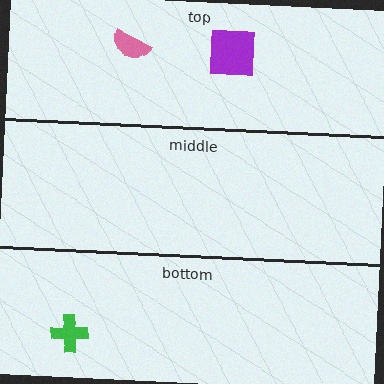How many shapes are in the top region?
2.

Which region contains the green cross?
The bottom region.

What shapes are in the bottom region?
The green cross.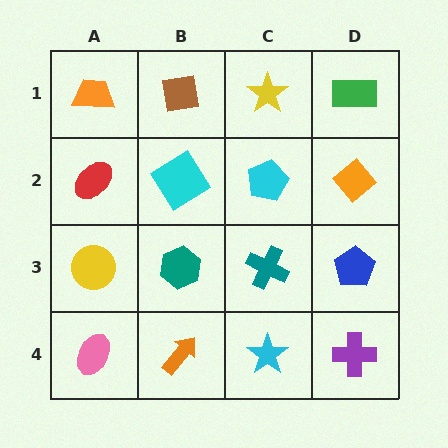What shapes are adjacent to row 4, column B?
A teal hexagon (row 3, column B), a pink ellipse (row 4, column A), a cyan star (row 4, column C).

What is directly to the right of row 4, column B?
A cyan star.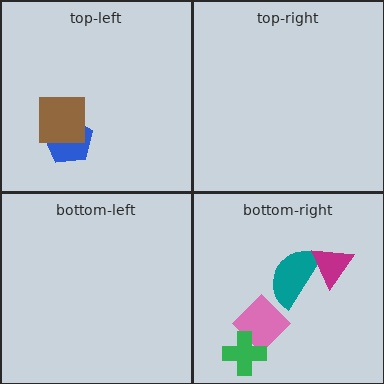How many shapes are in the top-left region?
2.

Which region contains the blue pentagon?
The top-left region.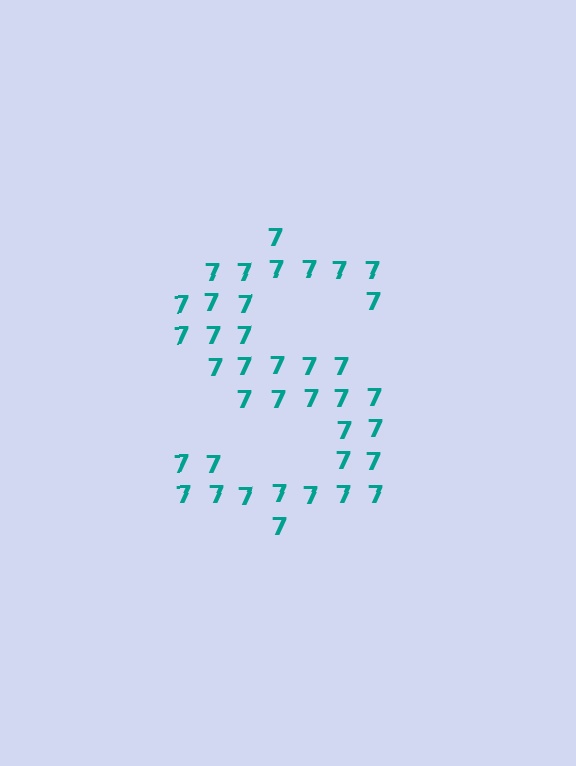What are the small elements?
The small elements are digit 7's.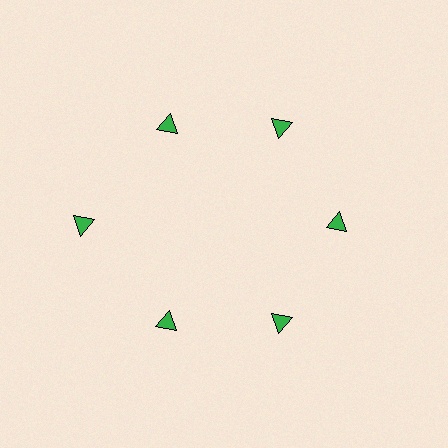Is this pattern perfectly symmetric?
No. The 6 green triangles are arranged in a ring, but one element near the 9 o'clock position is pushed outward from the center, breaking the 6-fold rotational symmetry.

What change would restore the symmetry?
The symmetry would be restored by moving it inward, back onto the ring so that all 6 triangles sit at equal angles and equal distance from the center.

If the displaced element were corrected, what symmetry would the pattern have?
It would have 6-fold rotational symmetry — the pattern would map onto itself every 60 degrees.